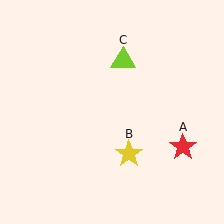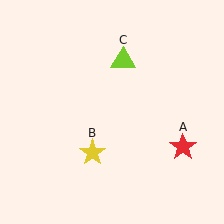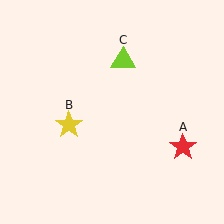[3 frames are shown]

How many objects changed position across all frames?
1 object changed position: yellow star (object B).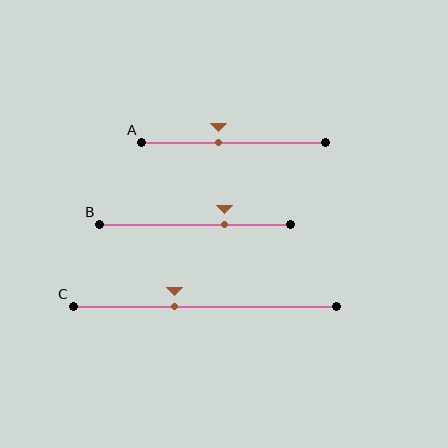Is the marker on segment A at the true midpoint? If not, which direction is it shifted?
No, the marker on segment A is shifted to the left by about 8% of the segment length.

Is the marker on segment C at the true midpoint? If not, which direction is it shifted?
No, the marker on segment C is shifted to the left by about 12% of the segment length.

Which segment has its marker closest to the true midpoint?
Segment A has its marker closest to the true midpoint.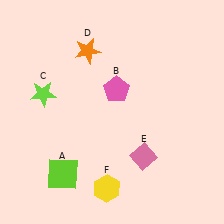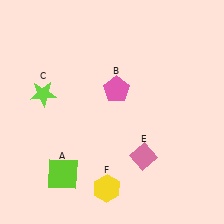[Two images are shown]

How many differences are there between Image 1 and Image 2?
There is 1 difference between the two images.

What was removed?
The orange star (D) was removed in Image 2.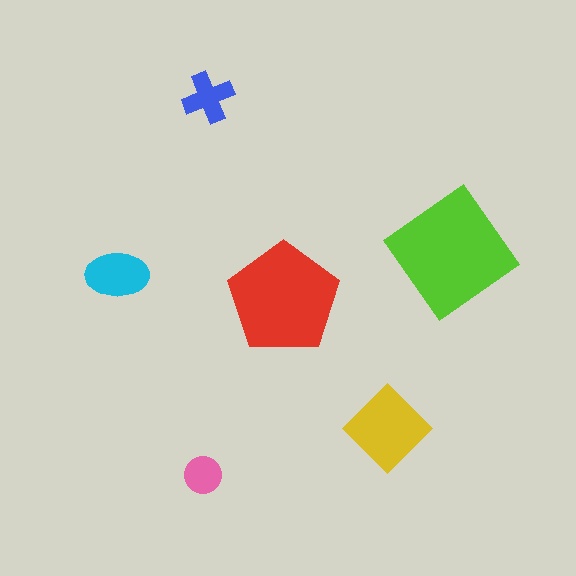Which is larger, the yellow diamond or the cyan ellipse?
The yellow diamond.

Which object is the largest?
The lime diamond.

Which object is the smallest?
The pink circle.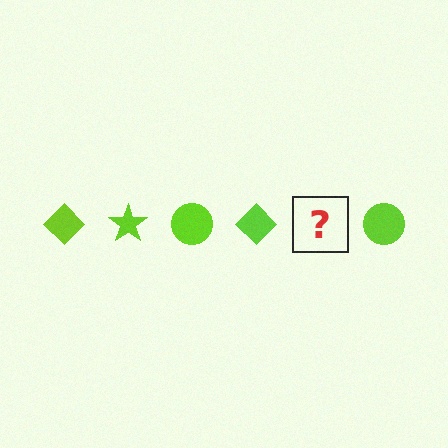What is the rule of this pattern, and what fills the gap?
The rule is that the pattern cycles through diamond, star, circle shapes in lime. The gap should be filled with a lime star.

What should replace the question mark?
The question mark should be replaced with a lime star.